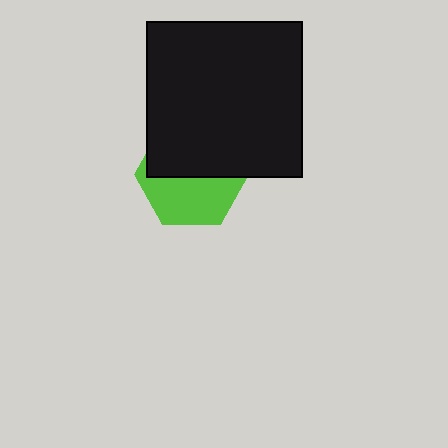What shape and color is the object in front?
The object in front is a black square.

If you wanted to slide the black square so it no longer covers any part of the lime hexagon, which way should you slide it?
Slide it up — that is the most direct way to separate the two shapes.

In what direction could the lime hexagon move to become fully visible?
The lime hexagon could move down. That would shift it out from behind the black square entirely.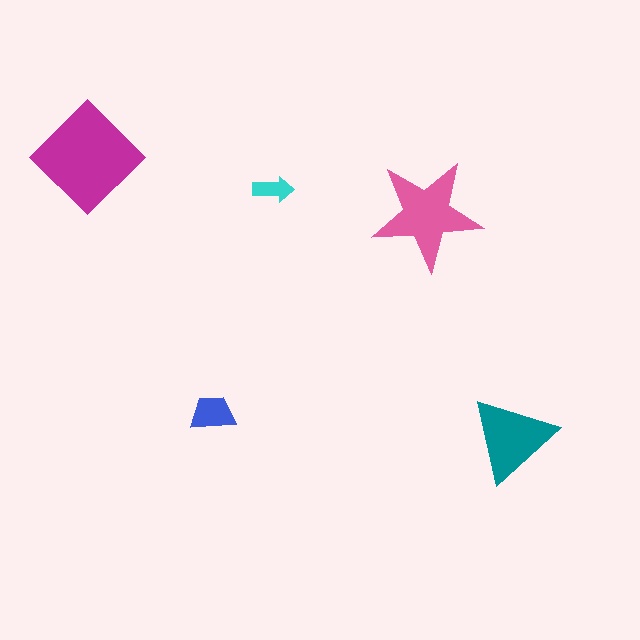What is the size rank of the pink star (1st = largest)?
2nd.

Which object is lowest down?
The teal triangle is bottommost.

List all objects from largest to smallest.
The magenta diamond, the pink star, the teal triangle, the blue trapezoid, the cyan arrow.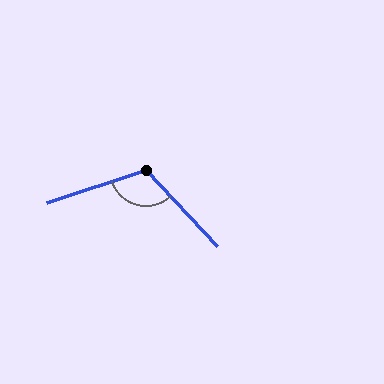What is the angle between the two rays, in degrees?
Approximately 115 degrees.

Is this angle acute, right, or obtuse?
It is obtuse.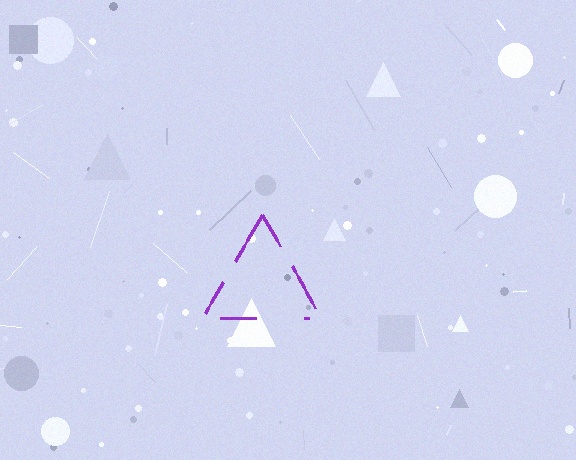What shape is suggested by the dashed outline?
The dashed outline suggests a triangle.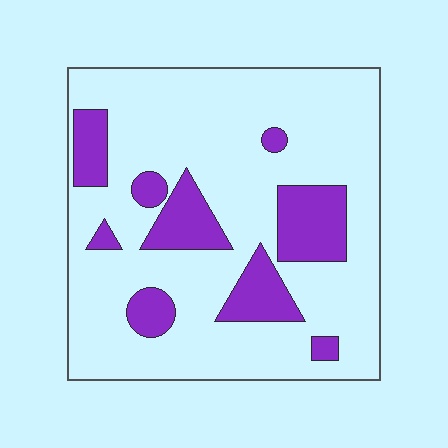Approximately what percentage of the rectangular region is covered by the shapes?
Approximately 20%.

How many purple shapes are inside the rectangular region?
9.